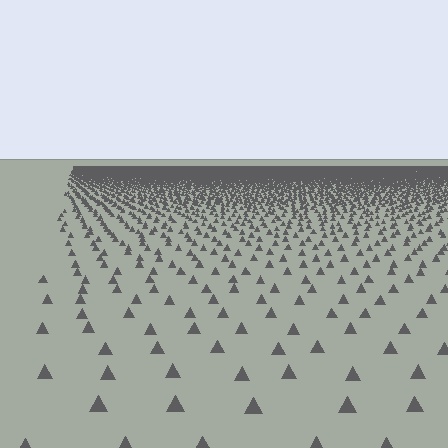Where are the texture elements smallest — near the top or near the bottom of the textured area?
Near the top.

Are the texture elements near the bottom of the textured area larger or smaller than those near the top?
Larger. Near the bottom, elements are closer to the viewer and appear at a bigger on-screen size.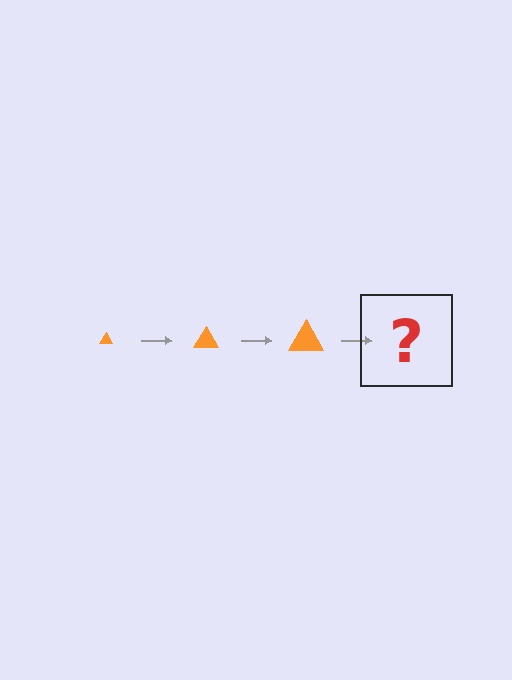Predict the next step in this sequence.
The next step is an orange triangle, larger than the previous one.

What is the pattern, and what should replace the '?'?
The pattern is that the triangle gets progressively larger each step. The '?' should be an orange triangle, larger than the previous one.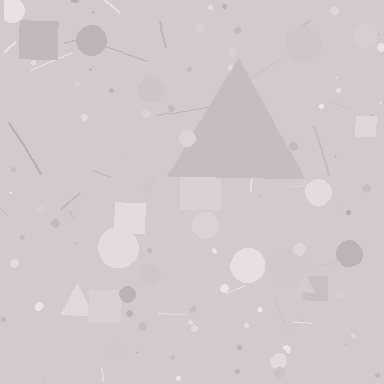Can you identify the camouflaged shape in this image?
The camouflaged shape is a triangle.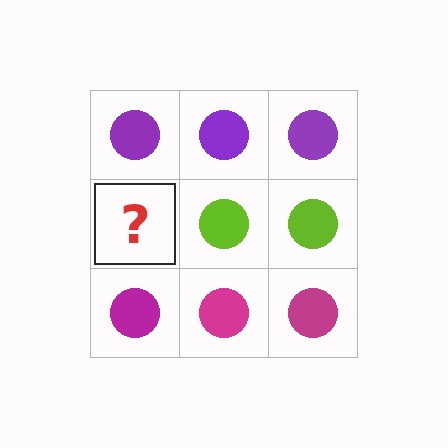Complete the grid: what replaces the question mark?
The question mark should be replaced with a lime circle.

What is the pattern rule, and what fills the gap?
The rule is that each row has a consistent color. The gap should be filled with a lime circle.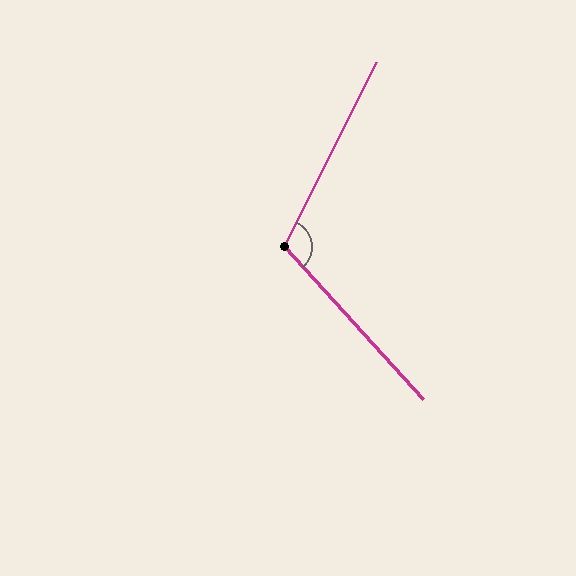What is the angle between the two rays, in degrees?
Approximately 111 degrees.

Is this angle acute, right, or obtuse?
It is obtuse.